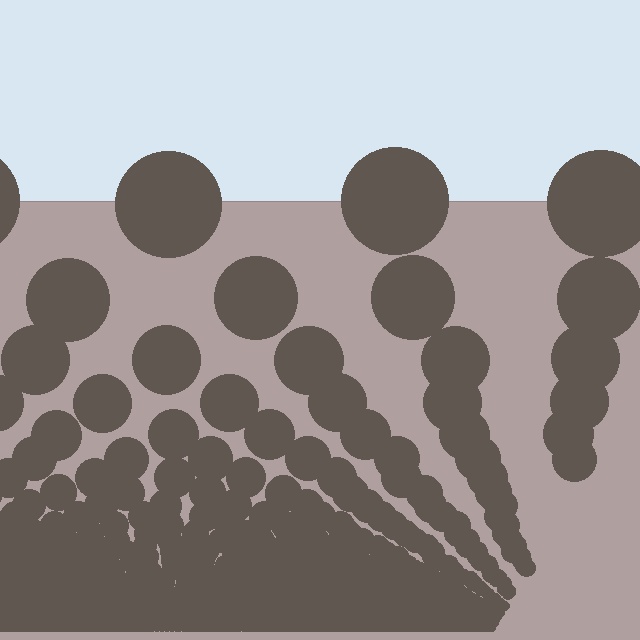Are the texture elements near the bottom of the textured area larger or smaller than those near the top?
Smaller. The gradient is inverted — elements near the bottom are smaller and denser.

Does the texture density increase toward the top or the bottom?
Density increases toward the bottom.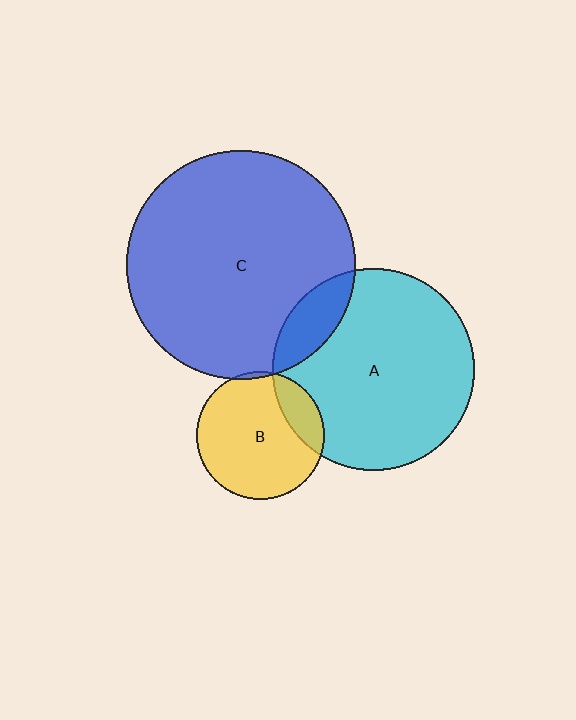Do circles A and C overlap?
Yes.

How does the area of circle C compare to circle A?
Approximately 1.3 times.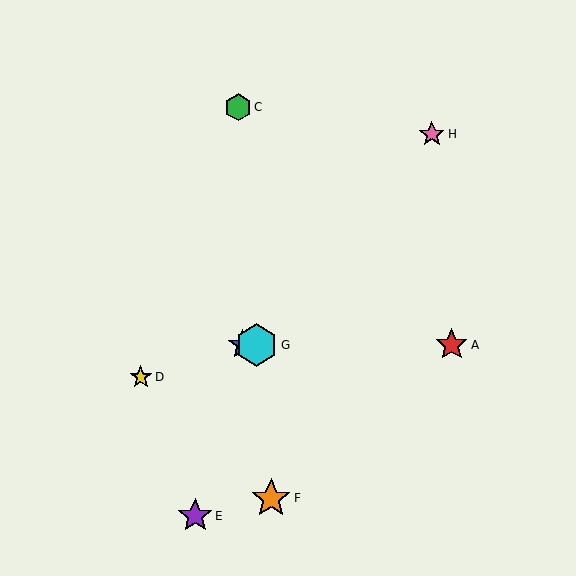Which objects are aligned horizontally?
Objects A, B, G are aligned horizontally.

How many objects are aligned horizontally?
3 objects (A, B, G) are aligned horizontally.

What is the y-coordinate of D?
Object D is at y≈377.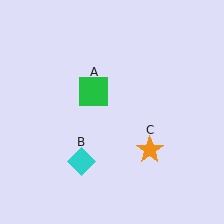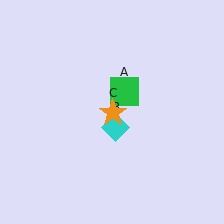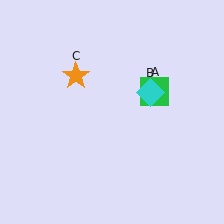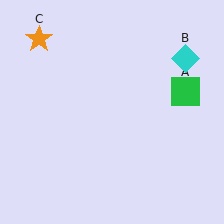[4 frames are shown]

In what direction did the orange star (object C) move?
The orange star (object C) moved up and to the left.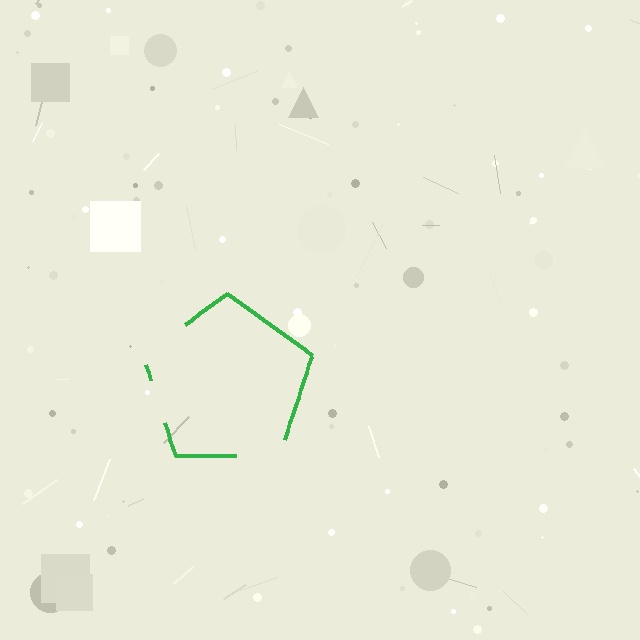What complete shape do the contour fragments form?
The contour fragments form a pentagon.